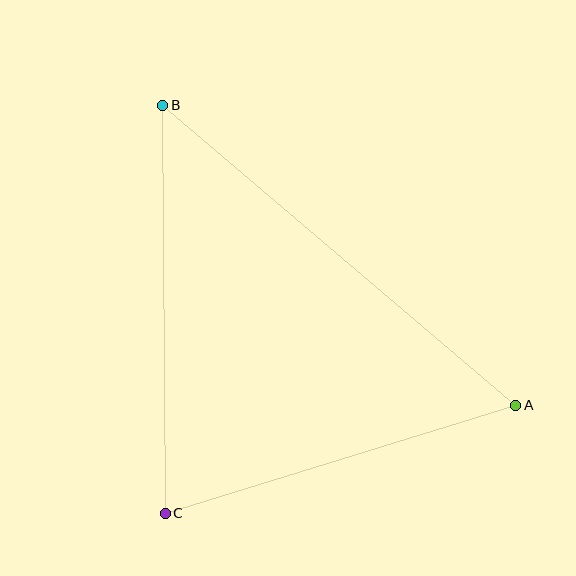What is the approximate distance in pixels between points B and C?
The distance between B and C is approximately 408 pixels.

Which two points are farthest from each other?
Points A and B are farthest from each other.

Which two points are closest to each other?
Points A and C are closest to each other.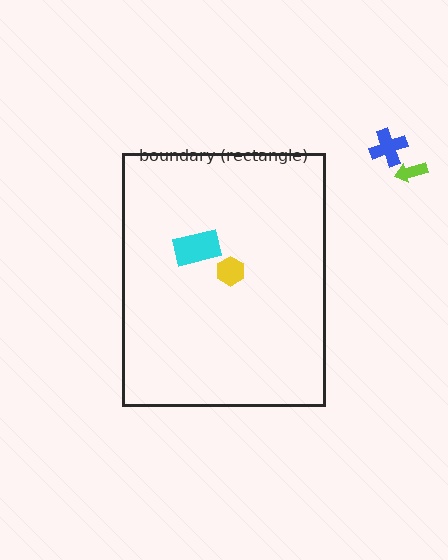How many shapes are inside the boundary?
2 inside, 2 outside.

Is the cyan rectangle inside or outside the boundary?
Inside.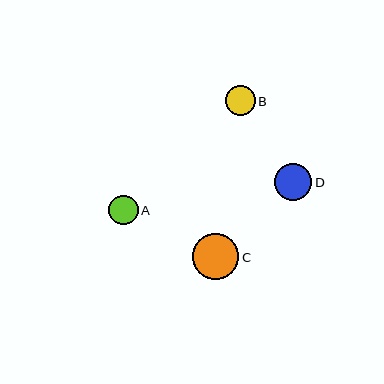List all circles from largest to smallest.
From largest to smallest: C, D, B, A.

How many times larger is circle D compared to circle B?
Circle D is approximately 1.3 times the size of circle B.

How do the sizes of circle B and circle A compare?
Circle B and circle A are approximately the same size.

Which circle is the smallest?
Circle A is the smallest with a size of approximately 29 pixels.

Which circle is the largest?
Circle C is the largest with a size of approximately 46 pixels.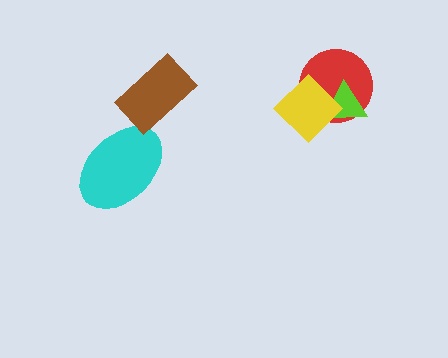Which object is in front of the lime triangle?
The yellow diamond is in front of the lime triangle.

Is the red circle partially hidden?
Yes, it is partially covered by another shape.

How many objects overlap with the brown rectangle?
0 objects overlap with the brown rectangle.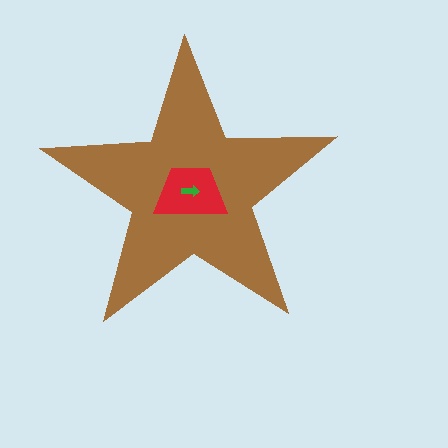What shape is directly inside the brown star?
The red trapezoid.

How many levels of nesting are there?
3.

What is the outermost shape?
The brown star.